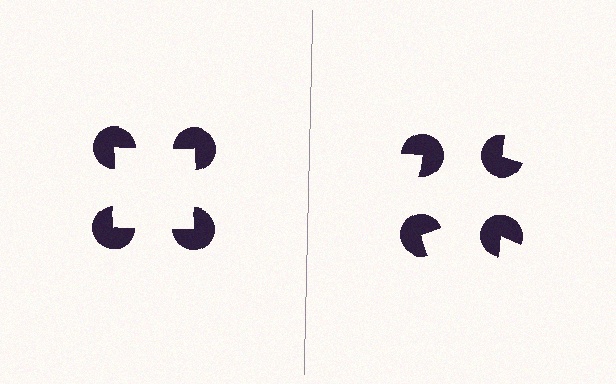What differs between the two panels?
The pac-man discs are positioned identically on both sides; only the wedge orientations differ. On the left they align to a square; on the right they are misaligned.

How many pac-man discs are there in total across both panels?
8 — 4 on each side.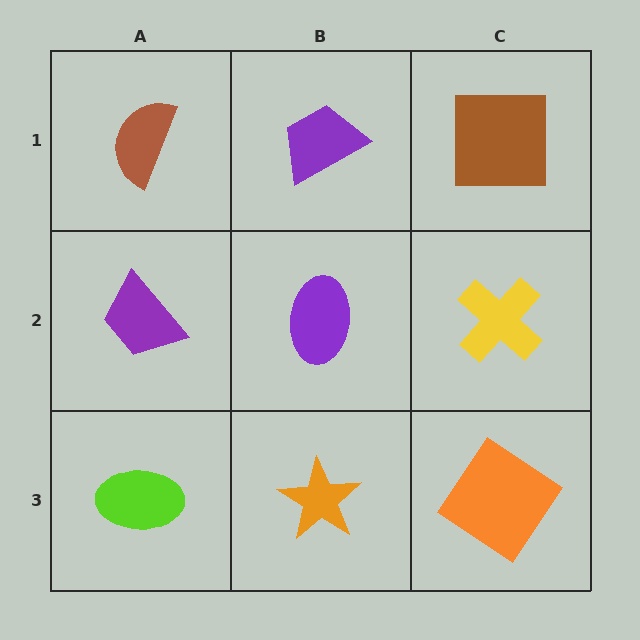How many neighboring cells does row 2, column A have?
3.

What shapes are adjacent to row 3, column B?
A purple ellipse (row 2, column B), a lime ellipse (row 3, column A), an orange diamond (row 3, column C).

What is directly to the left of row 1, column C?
A purple trapezoid.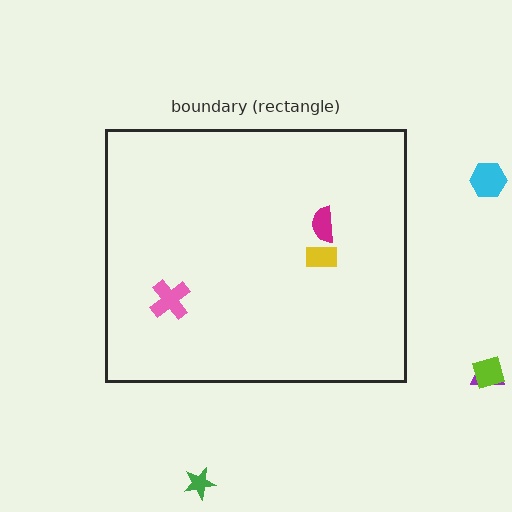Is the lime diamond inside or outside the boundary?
Outside.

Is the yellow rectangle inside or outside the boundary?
Inside.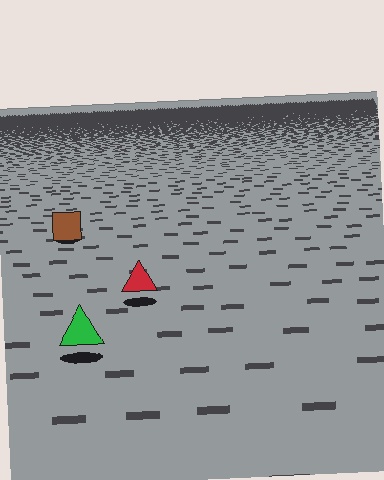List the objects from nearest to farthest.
From nearest to farthest: the green triangle, the red triangle, the brown square.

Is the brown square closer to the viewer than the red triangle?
No. The red triangle is closer — you can tell from the texture gradient: the ground texture is coarser near it.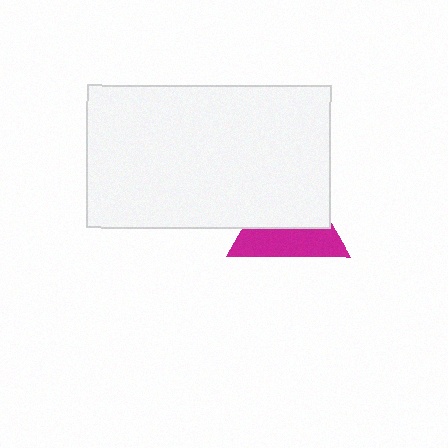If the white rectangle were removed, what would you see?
You would see the complete magenta triangle.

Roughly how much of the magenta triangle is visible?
A small part of it is visible (roughly 45%).